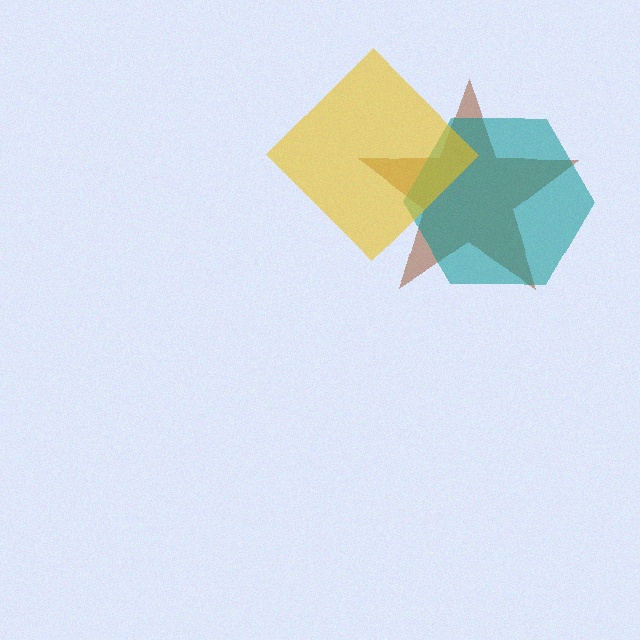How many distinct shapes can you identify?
There are 3 distinct shapes: a brown star, a teal hexagon, a yellow diamond.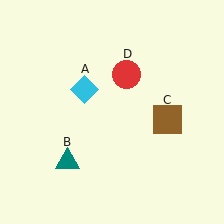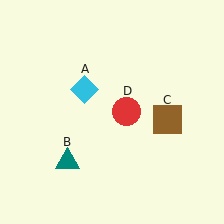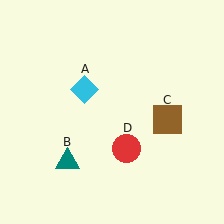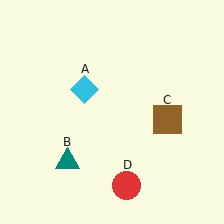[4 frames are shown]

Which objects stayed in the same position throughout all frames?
Cyan diamond (object A) and teal triangle (object B) and brown square (object C) remained stationary.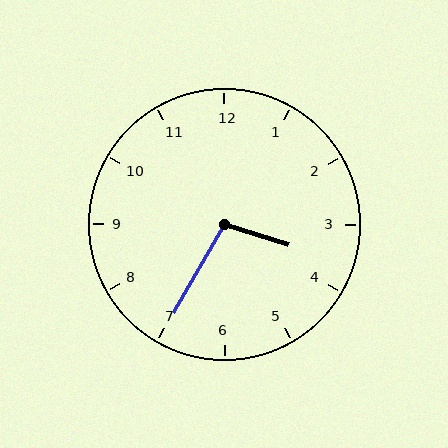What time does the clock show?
3:35.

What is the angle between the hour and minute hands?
Approximately 102 degrees.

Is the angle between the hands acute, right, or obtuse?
It is obtuse.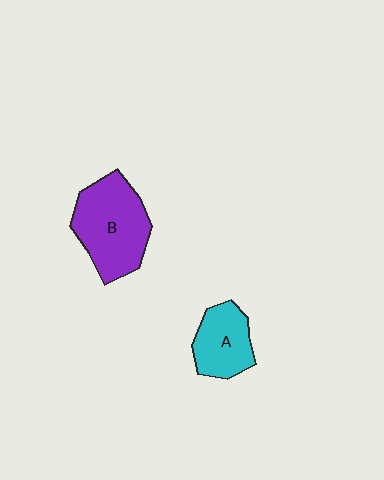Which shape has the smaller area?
Shape A (cyan).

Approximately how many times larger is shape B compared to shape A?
Approximately 1.6 times.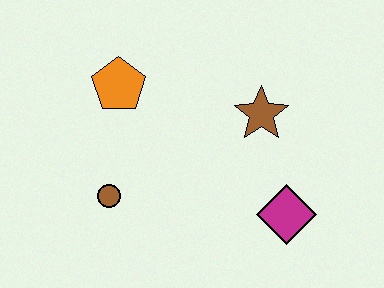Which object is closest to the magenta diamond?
The brown star is closest to the magenta diamond.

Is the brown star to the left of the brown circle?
No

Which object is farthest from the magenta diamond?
The orange pentagon is farthest from the magenta diamond.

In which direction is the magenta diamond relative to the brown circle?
The magenta diamond is to the right of the brown circle.